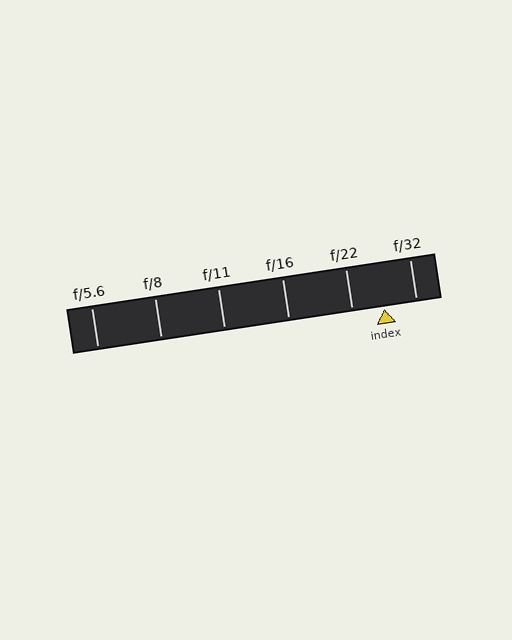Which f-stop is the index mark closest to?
The index mark is closest to f/22.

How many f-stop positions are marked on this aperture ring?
There are 6 f-stop positions marked.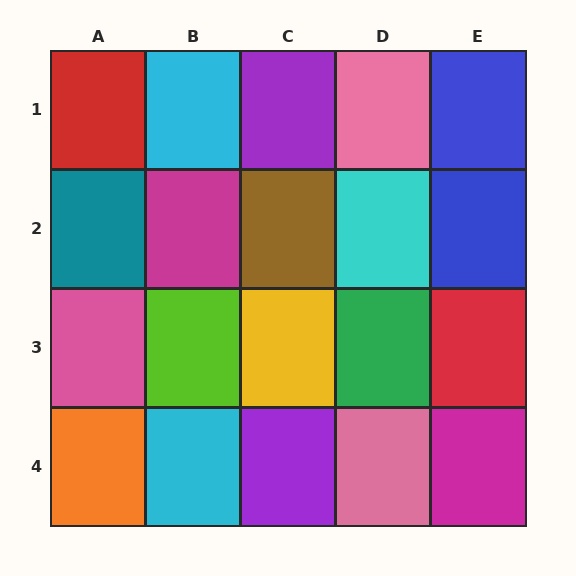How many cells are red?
2 cells are red.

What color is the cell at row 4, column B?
Cyan.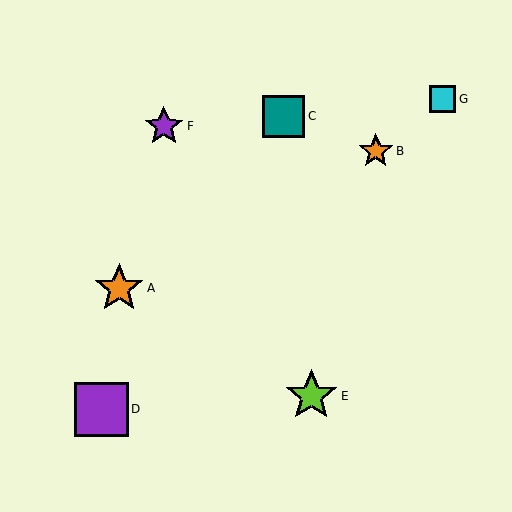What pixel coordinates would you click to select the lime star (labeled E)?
Click at (311, 396) to select the lime star E.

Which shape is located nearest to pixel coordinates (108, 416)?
The purple square (labeled D) at (101, 409) is nearest to that location.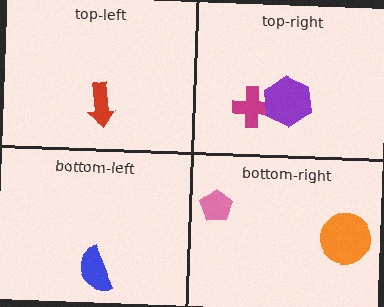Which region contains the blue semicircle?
The bottom-left region.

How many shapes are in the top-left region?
1.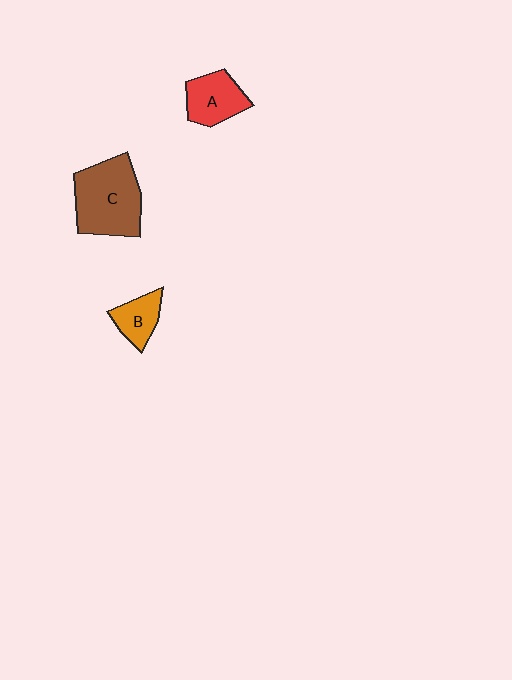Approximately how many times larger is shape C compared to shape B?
Approximately 2.4 times.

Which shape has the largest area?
Shape C (brown).